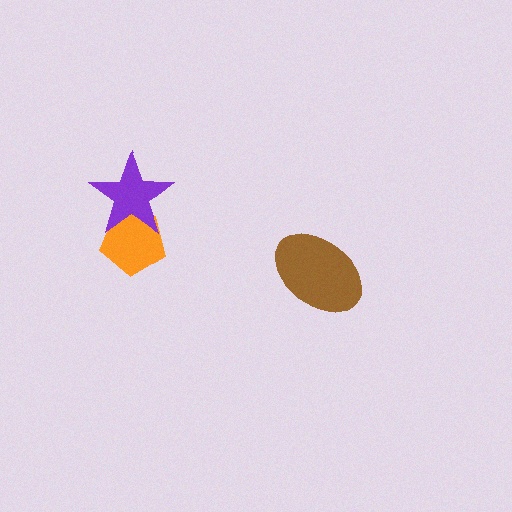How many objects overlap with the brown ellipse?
0 objects overlap with the brown ellipse.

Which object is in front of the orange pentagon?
The purple star is in front of the orange pentagon.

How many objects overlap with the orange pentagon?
1 object overlaps with the orange pentagon.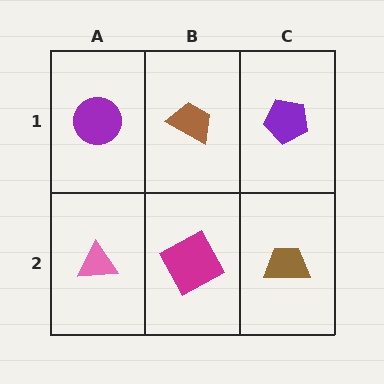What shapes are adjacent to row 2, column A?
A purple circle (row 1, column A), a magenta square (row 2, column B).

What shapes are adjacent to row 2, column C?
A purple pentagon (row 1, column C), a magenta square (row 2, column B).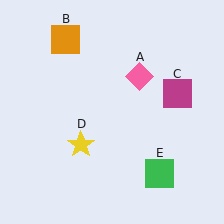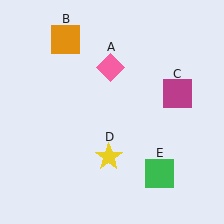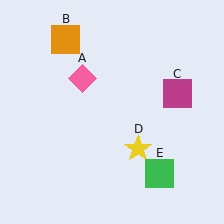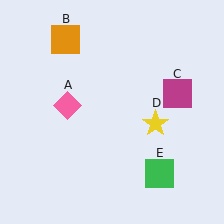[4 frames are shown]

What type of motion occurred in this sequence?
The pink diamond (object A), yellow star (object D) rotated counterclockwise around the center of the scene.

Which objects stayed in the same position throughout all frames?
Orange square (object B) and magenta square (object C) and green square (object E) remained stationary.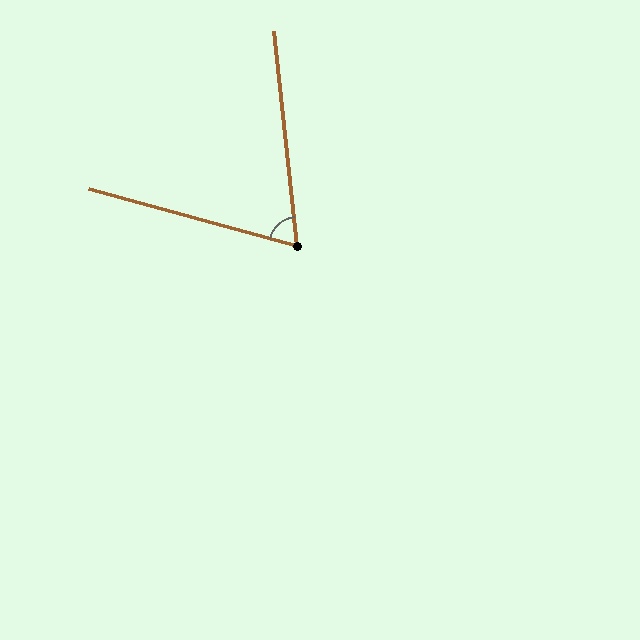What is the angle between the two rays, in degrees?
Approximately 69 degrees.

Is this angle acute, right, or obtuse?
It is acute.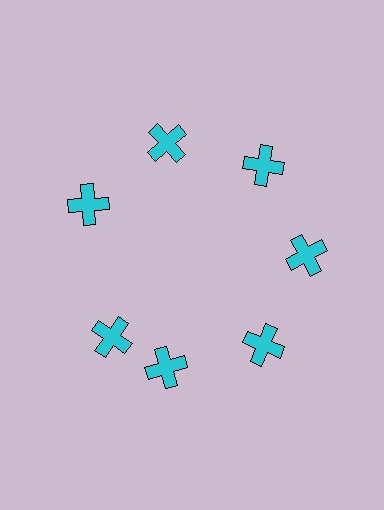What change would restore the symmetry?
The symmetry would be restored by rotating it back into even spacing with its neighbors so that all 7 crosses sit at equal angles and equal distance from the center.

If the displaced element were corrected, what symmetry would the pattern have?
It would have 7-fold rotational symmetry — the pattern would map onto itself every 51 degrees.